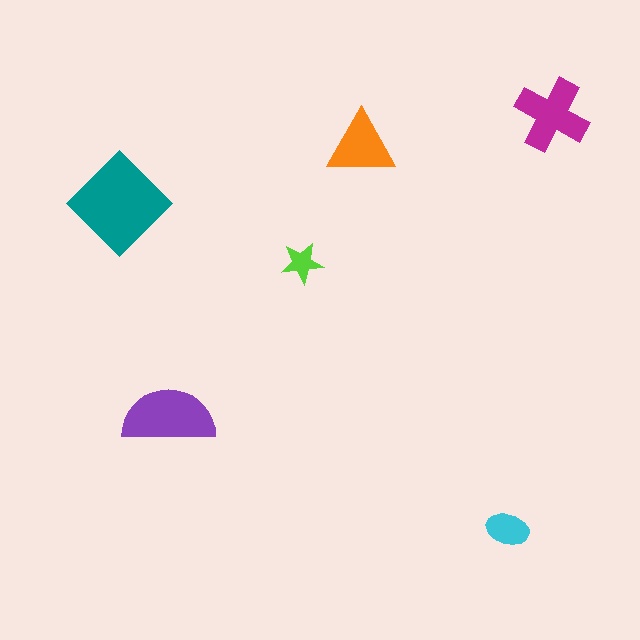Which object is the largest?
The teal diamond.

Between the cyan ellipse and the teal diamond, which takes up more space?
The teal diamond.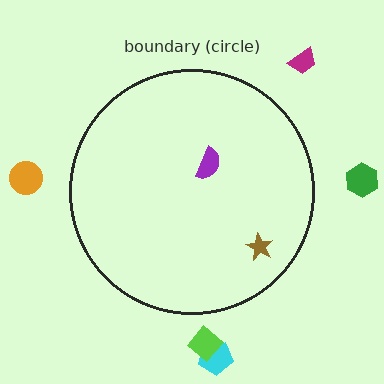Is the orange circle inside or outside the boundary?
Outside.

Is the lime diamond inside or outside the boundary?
Outside.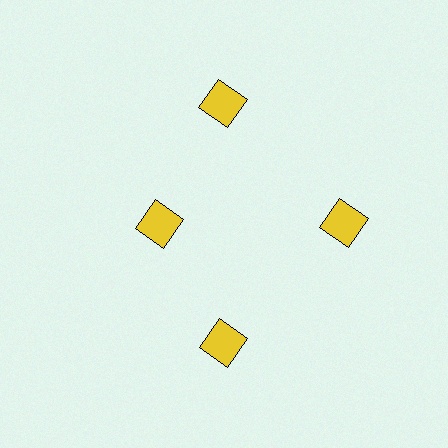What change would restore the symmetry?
The symmetry would be restored by moving it outward, back onto the ring so that all 4 diamonds sit at equal angles and equal distance from the center.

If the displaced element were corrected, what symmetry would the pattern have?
It would have 4-fold rotational symmetry — the pattern would map onto itself every 90 degrees.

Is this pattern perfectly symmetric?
No. The 4 yellow diamonds are arranged in a ring, but one element near the 9 o'clock position is pulled inward toward the center, breaking the 4-fold rotational symmetry.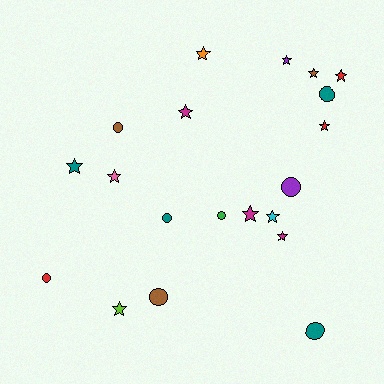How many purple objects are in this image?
There are 2 purple objects.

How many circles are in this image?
There are 8 circles.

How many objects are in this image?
There are 20 objects.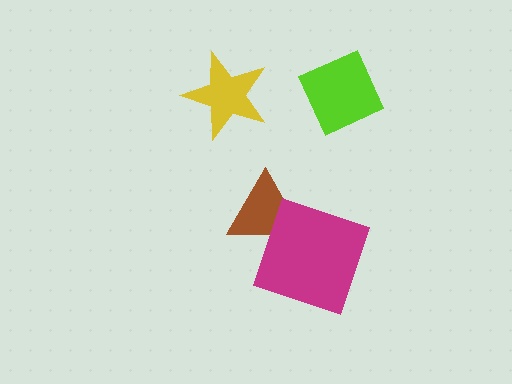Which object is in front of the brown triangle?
The magenta square is in front of the brown triangle.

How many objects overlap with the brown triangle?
1 object overlaps with the brown triangle.